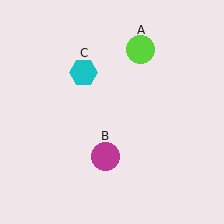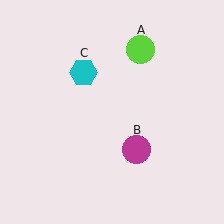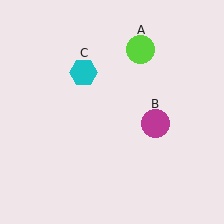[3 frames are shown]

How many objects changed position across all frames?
1 object changed position: magenta circle (object B).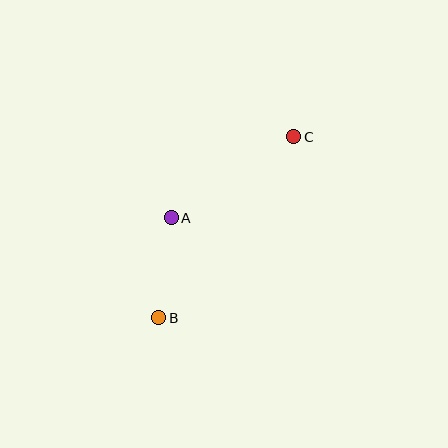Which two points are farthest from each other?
Points B and C are farthest from each other.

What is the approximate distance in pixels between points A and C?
The distance between A and C is approximately 147 pixels.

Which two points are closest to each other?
Points A and B are closest to each other.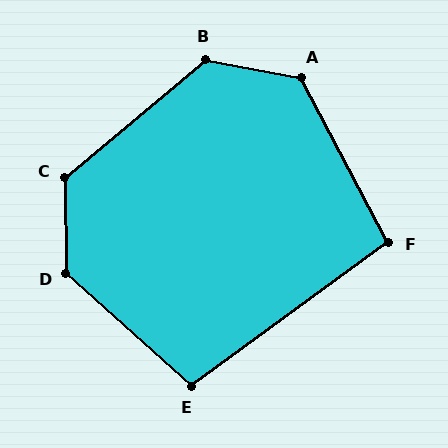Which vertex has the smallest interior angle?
F, at approximately 98 degrees.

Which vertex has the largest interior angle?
D, at approximately 133 degrees.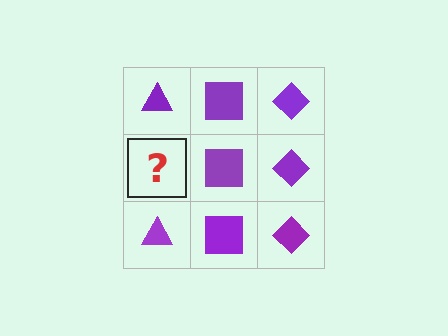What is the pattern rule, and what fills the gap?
The rule is that each column has a consistent shape. The gap should be filled with a purple triangle.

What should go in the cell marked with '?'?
The missing cell should contain a purple triangle.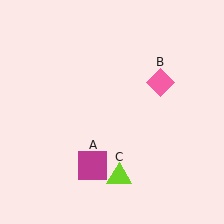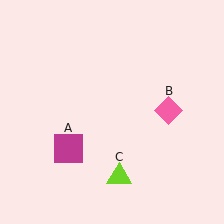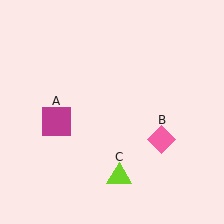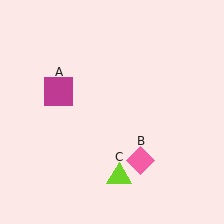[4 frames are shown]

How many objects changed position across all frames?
2 objects changed position: magenta square (object A), pink diamond (object B).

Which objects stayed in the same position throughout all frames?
Lime triangle (object C) remained stationary.